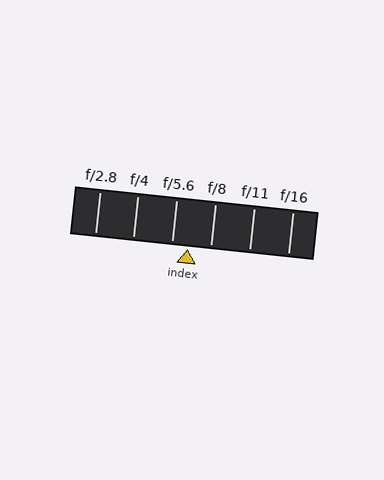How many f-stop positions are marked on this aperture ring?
There are 6 f-stop positions marked.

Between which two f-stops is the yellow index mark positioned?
The index mark is between f/5.6 and f/8.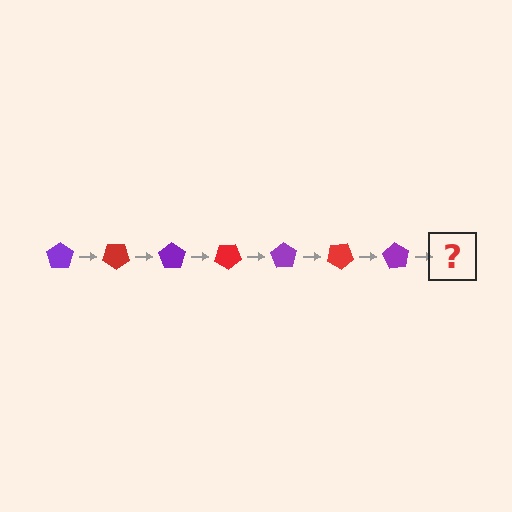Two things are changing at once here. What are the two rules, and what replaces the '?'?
The two rules are that it rotates 35 degrees each step and the color cycles through purple and red. The '?' should be a red pentagon, rotated 245 degrees from the start.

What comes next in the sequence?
The next element should be a red pentagon, rotated 245 degrees from the start.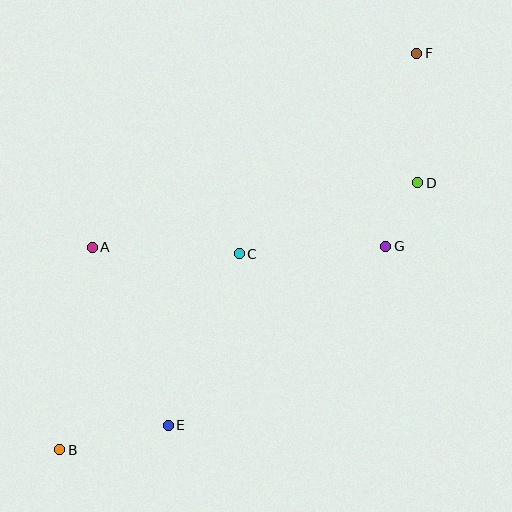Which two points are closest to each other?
Points D and G are closest to each other.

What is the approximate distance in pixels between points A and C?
The distance between A and C is approximately 147 pixels.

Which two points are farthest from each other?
Points B and F are farthest from each other.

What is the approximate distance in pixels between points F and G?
The distance between F and G is approximately 195 pixels.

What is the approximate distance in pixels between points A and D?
The distance between A and D is approximately 332 pixels.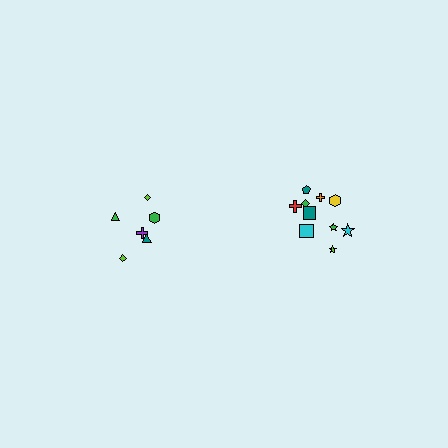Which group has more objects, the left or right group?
The right group.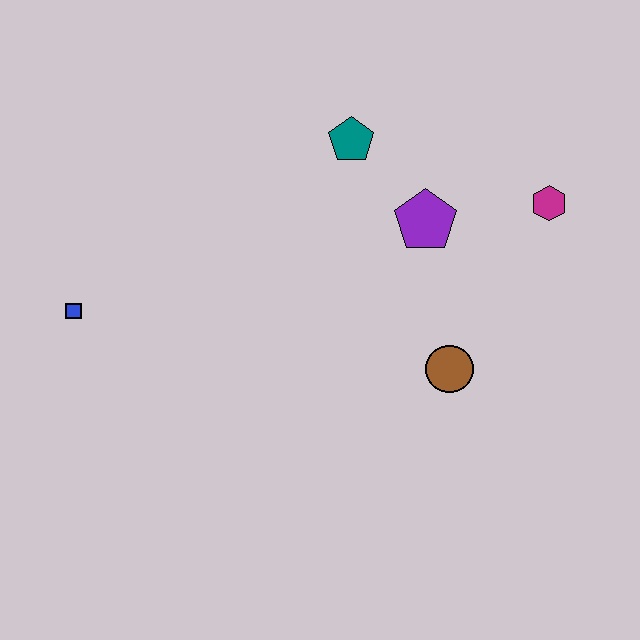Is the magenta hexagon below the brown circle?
No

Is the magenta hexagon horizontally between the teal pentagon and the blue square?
No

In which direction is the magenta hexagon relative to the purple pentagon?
The magenta hexagon is to the right of the purple pentagon.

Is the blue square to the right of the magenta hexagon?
No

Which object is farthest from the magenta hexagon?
The blue square is farthest from the magenta hexagon.